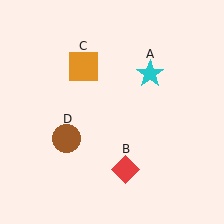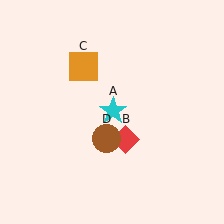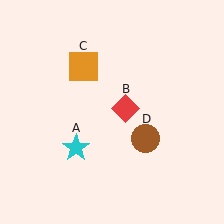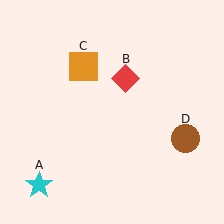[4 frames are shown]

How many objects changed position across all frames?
3 objects changed position: cyan star (object A), red diamond (object B), brown circle (object D).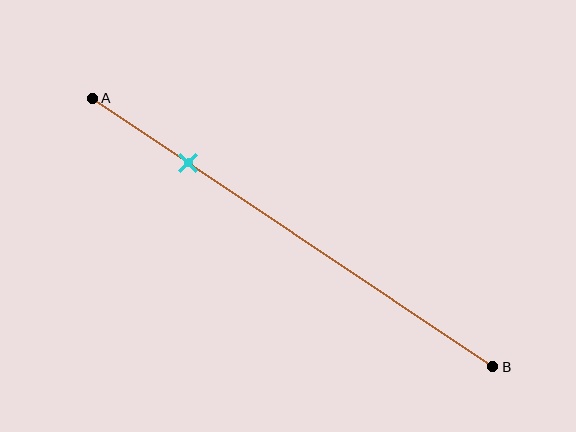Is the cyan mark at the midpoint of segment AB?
No, the mark is at about 25% from A, not at the 50% midpoint.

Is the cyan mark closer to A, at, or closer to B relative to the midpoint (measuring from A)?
The cyan mark is closer to point A than the midpoint of segment AB.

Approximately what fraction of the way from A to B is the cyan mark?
The cyan mark is approximately 25% of the way from A to B.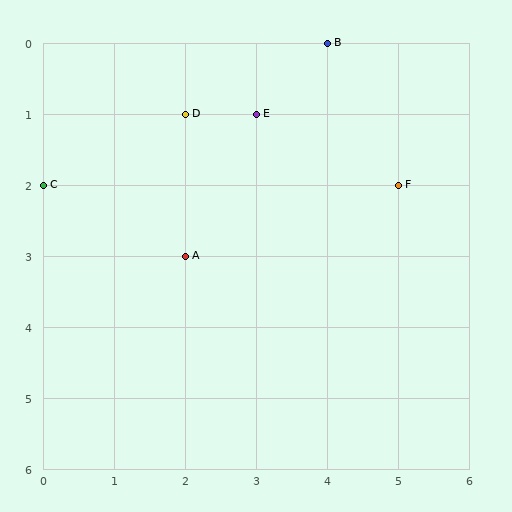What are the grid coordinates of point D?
Point D is at grid coordinates (2, 1).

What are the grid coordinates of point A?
Point A is at grid coordinates (2, 3).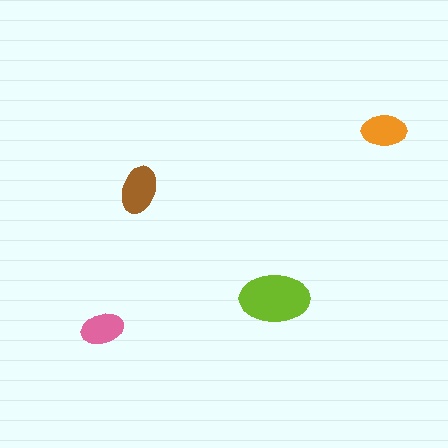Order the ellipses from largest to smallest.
the lime one, the brown one, the orange one, the pink one.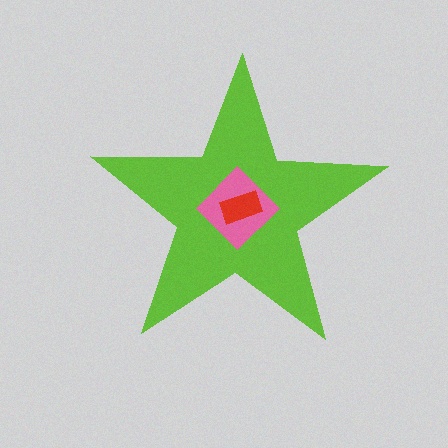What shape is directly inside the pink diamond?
The red rectangle.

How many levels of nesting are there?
3.